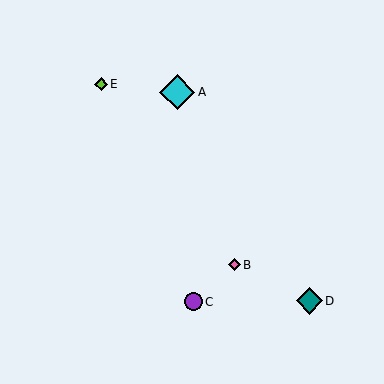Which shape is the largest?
The cyan diamond (labeled A) is the largest.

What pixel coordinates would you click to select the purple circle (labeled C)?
Click at (194, 302) to select the purple circle C.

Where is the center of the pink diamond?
The center of the pink diamond is at (234, 265).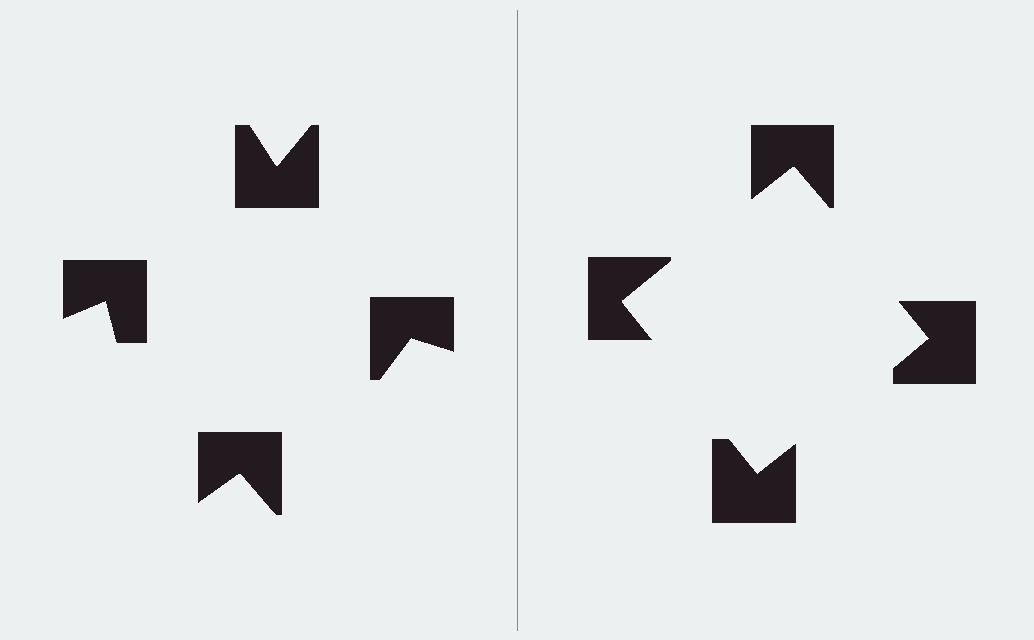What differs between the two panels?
The notched squares are positioned identically on both sides; only the wedge orientations differ. On the right they align to a square; on the left they are misaligned.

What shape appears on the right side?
An illusory square.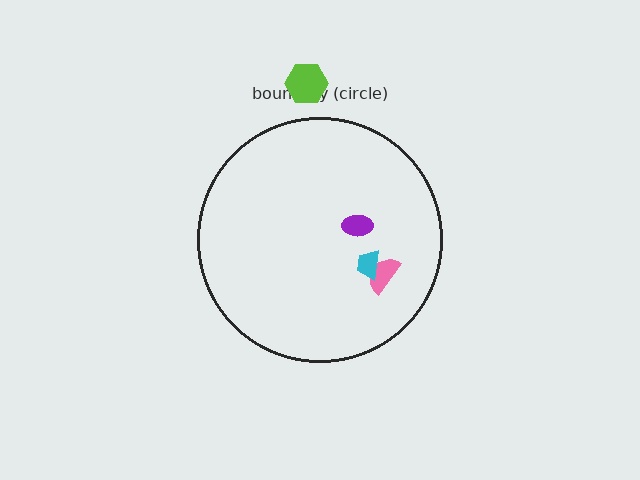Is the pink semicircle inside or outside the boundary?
Inside.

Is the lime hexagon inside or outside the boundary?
Outside.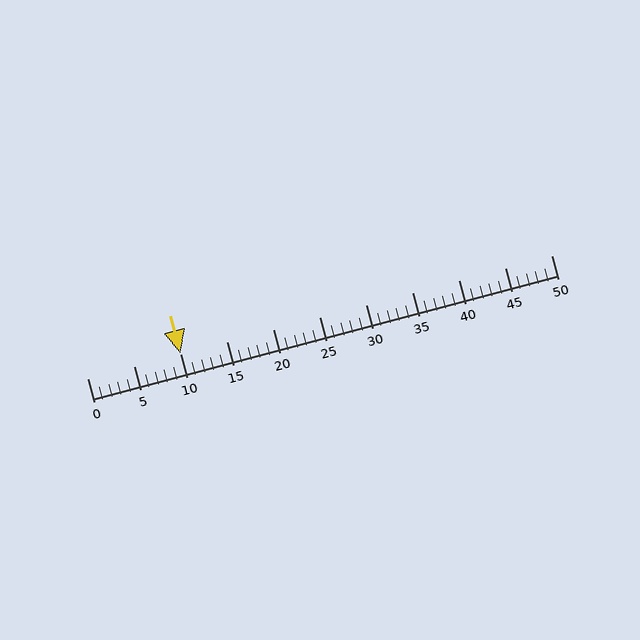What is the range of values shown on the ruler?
The ruler shows values from 0 to 50.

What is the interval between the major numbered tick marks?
The major tick marks are spaced 5 units apart.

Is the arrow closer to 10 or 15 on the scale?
The arrow is closer to 10.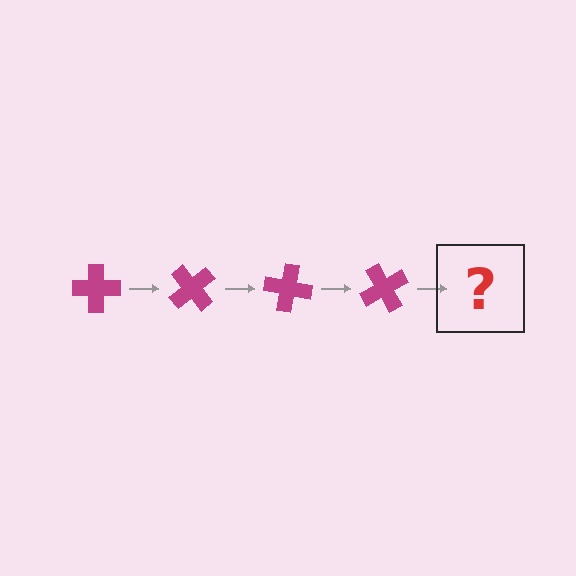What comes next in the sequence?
The next element should be a magenta cross rotated 200 degrees.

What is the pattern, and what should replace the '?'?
The pattern is that the cross rotates 50 degrees each step. The '?' should be a magenta cross rotated 200 degrees.